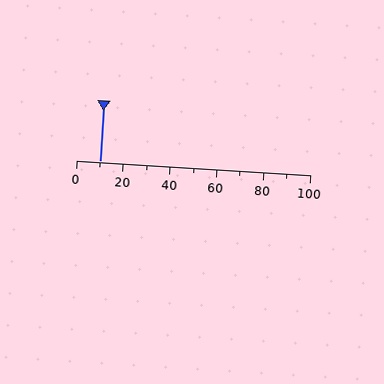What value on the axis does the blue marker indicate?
The marker indicates approximately 10.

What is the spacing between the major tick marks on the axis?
The major ticks are spaced 20 apart.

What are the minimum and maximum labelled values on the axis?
The axis runs from 0 to 100.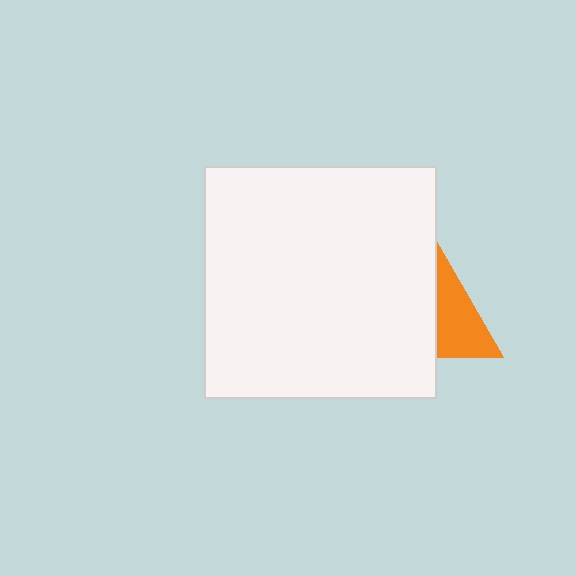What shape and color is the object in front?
The object in front is a white square.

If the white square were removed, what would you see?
You would see the complete orange triangle.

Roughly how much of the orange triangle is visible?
About half of it is visible (roughly 47%).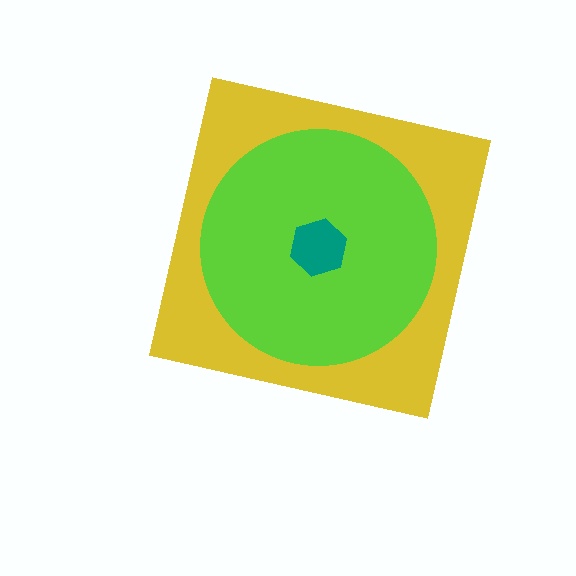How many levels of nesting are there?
3.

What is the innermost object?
The teal hexagon.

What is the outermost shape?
The yellow square.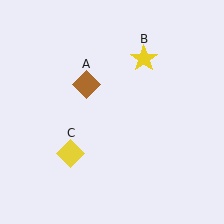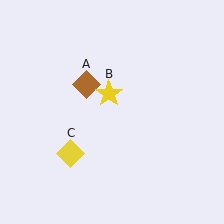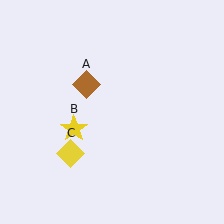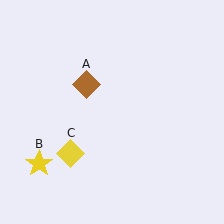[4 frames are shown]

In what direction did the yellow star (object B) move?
The yellow star (object B) moved down and to the left.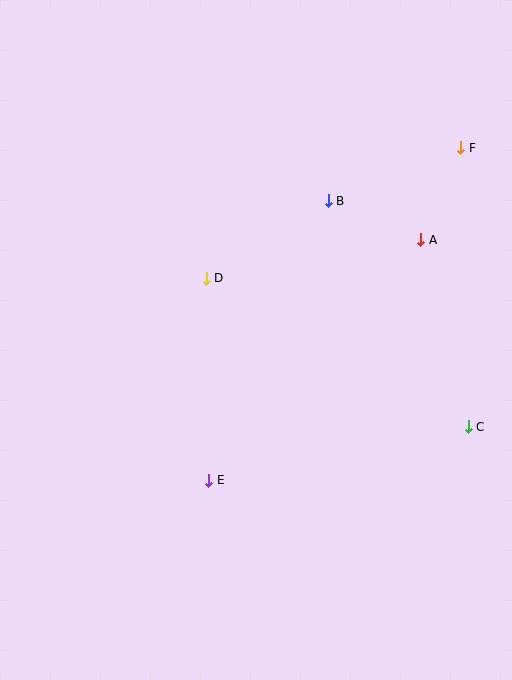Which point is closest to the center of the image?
Point D at (206, 278) is closest to the center.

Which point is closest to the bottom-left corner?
Point E is closest to the bottom-left corner.